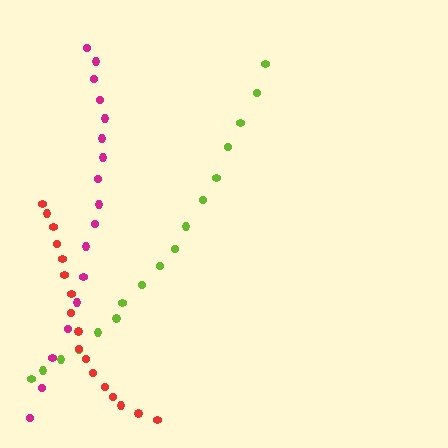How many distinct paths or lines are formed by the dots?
There are 3 distinct paths.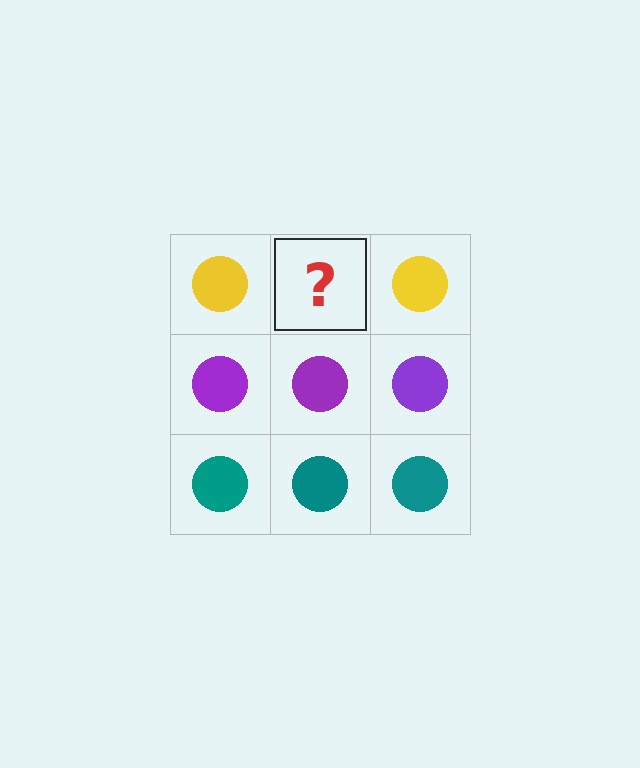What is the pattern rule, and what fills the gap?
The rule is that each row has a consistent color. The gap should be filled with a yellow circle.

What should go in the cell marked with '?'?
The missing cell should contain a yellow circle.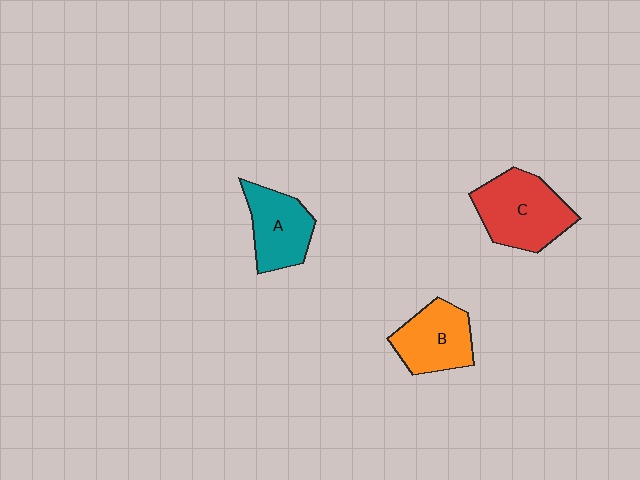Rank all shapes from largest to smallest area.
From largest to smallest: C (red), B (orange), A (teal).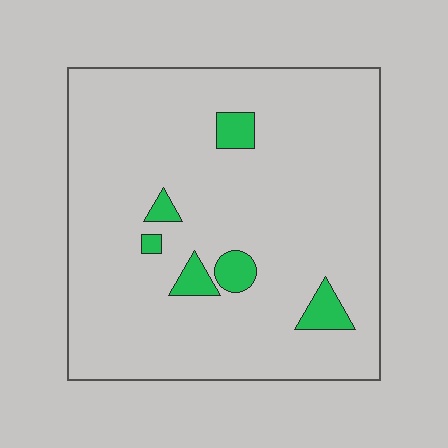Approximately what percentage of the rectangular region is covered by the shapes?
Approximately 5%.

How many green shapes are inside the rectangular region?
6.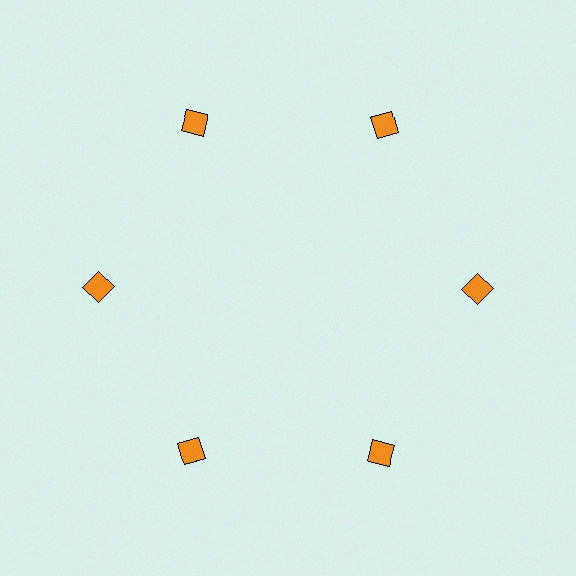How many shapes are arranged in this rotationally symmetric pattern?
There are 6 shapes, arranged in 6 groups of 1.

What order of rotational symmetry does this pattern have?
This pattern has 6-fold rotational symmetry.